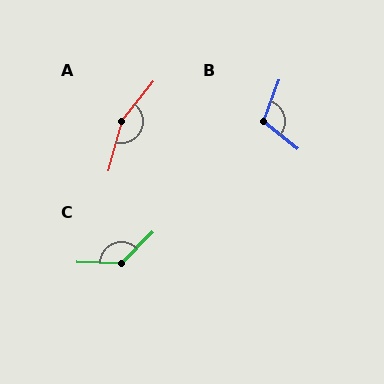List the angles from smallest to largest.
B (109°), C (133°), A (156°).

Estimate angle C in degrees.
Approximately 133 degrees.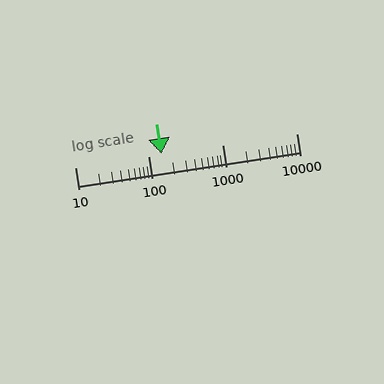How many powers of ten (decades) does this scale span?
The scale spans 3 decades, from 10 to 10000.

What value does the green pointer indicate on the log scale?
The pointer indicates approximately 150.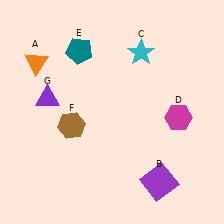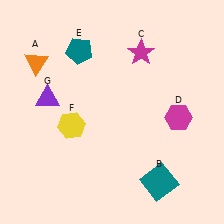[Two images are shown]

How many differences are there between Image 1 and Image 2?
There are 3 differences between the two images.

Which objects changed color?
B changed from purple to teal. C changed from cyan to magenta. F changed from brown to yellow.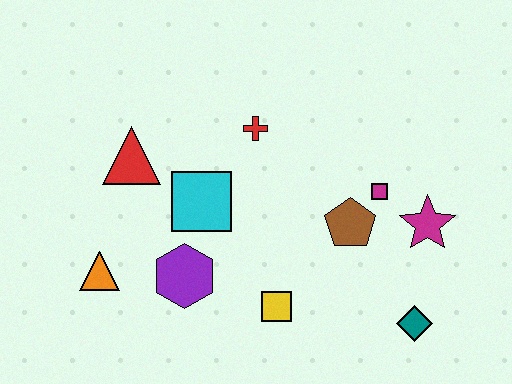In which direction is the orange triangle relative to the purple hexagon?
The orange triangle is to the left of the purple hexagon.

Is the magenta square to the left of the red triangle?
No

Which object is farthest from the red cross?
The teal diamond is farthest from the red cross.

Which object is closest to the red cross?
The cyan square is closest to the red cross.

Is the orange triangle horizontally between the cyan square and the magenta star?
No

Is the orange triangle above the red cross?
No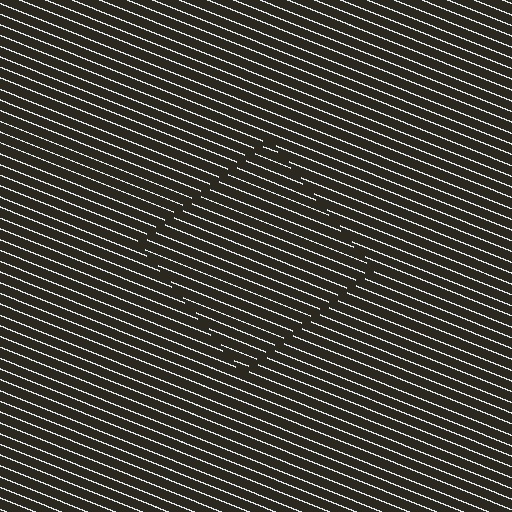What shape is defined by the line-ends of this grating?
An illusory square. The interior of the shape contains the same grating, shifted by half a period — the contour is defined by the phase discontinuity where line-ends from the inner and outer gratings abut.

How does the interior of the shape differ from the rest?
The interior of the shape contains the same grating, shifted by half a period — the contour is defined by the phase discontinuity where line-ends from the inner and outer gratings abut.